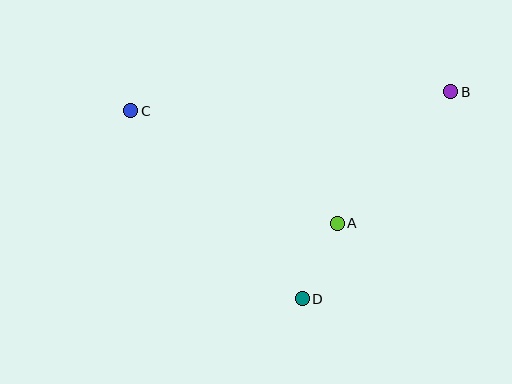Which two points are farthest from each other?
Points B and C are farthest from each other.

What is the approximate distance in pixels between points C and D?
The distance between C and D is approximately 255 pixels.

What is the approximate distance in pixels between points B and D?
The distance between B and D is approximately 255 pixels.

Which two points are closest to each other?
Points A and D are closest to each other.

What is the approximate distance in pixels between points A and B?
The distance between A and B is approximately 174 pixels.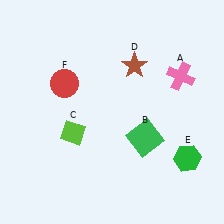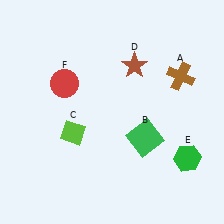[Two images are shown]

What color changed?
The cross (A) changed from pink in Image 1 to brown in Image 2.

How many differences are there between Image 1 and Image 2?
There is 1 difference between the two images.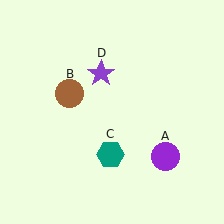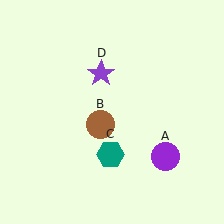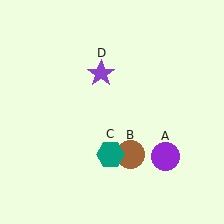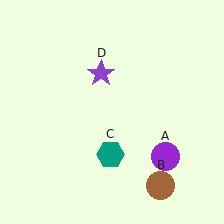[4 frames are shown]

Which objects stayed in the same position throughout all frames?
Purple circle (object A) and teal hexagon (object C) and purple star (object D) remained stationary.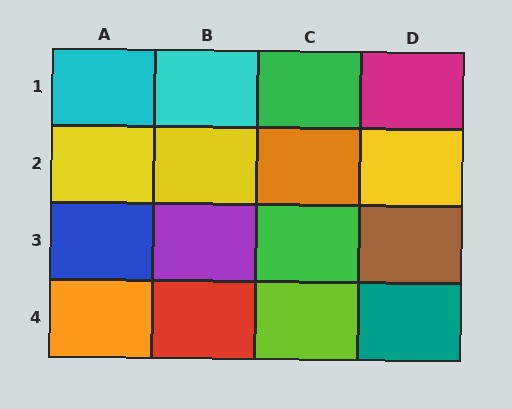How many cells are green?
2 cells are green.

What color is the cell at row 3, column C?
Green.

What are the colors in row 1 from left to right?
Cyan, cyan, green, magenta.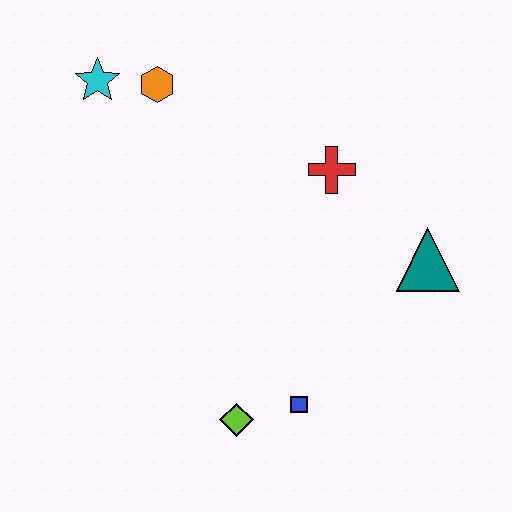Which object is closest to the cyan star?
The orange hexagon is closest to the cyan star.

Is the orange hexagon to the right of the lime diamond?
No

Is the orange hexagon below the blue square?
No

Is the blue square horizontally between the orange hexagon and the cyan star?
No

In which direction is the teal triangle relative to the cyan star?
The teal triangle is to the right of the cyan star.